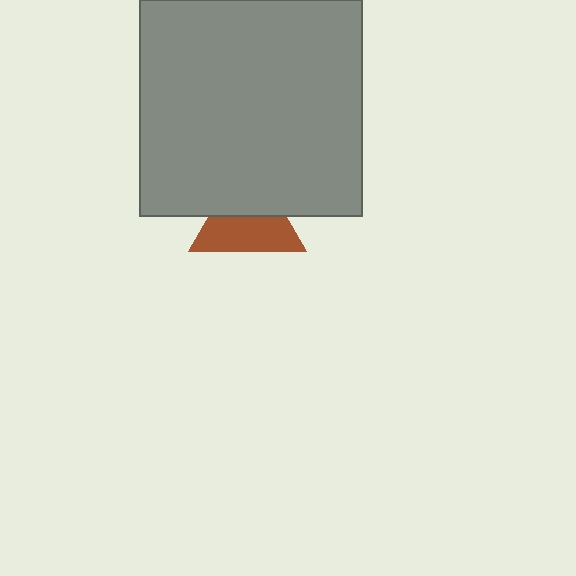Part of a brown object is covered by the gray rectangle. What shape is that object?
It is a triangle.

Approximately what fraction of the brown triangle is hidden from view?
Roughly 45% of the brown triangle is hidden behind the gray rectangle.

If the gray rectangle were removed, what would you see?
You would see the complete brown triangle.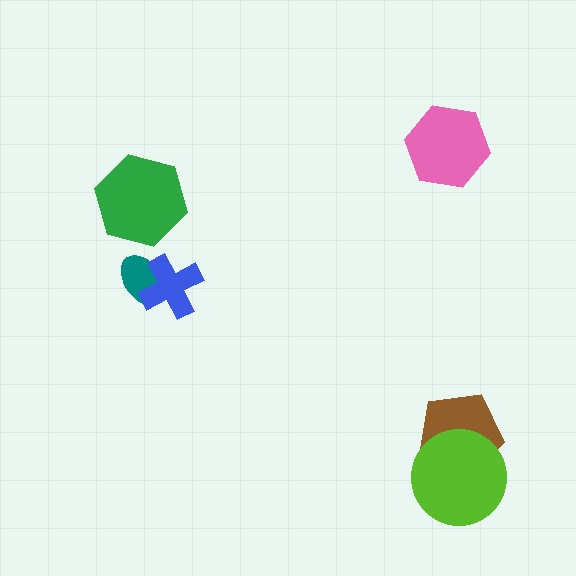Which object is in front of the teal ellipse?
The blue cross is in front of the teal ellipse.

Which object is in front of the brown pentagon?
The lime circle is in front of the brown pentagon.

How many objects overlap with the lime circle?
1 object overlaps with the lime circle.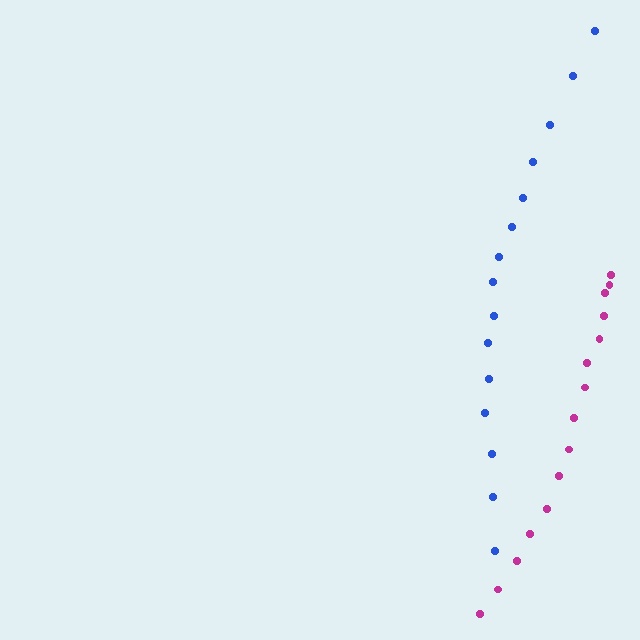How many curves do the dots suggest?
There are 2 distinct paths.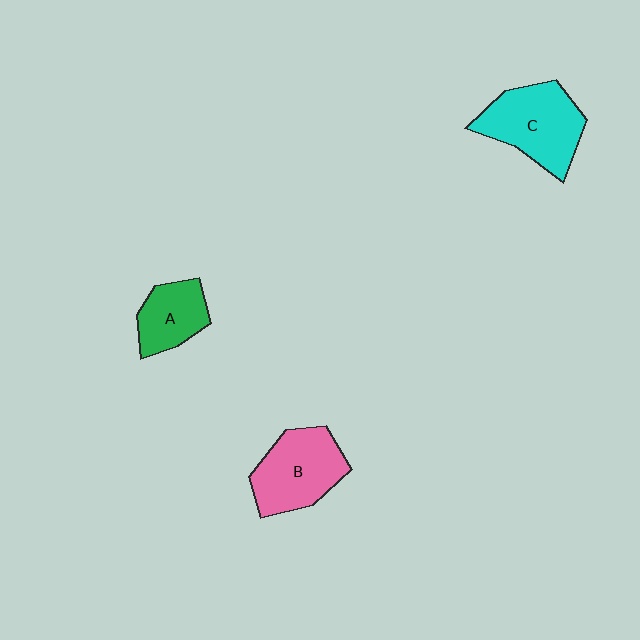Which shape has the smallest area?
Shape A (green).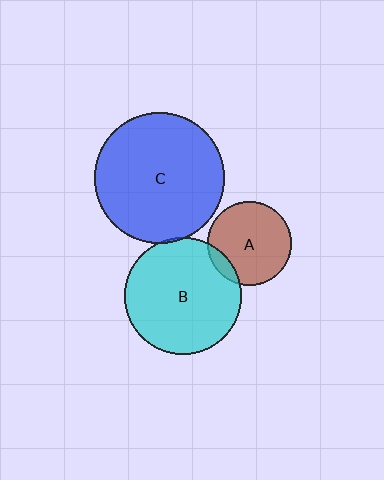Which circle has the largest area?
Circle C (blue).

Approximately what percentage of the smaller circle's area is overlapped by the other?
Approximately 10%.